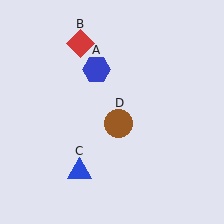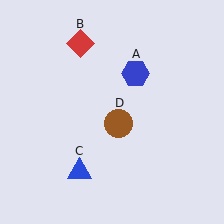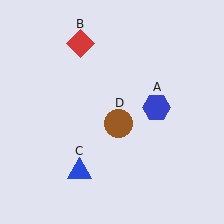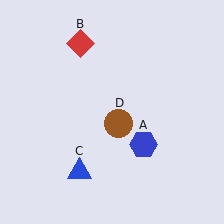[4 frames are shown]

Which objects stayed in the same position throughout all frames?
Red diamond (object B) and blue triangle (object C) and brown circle (object D) remained stationary.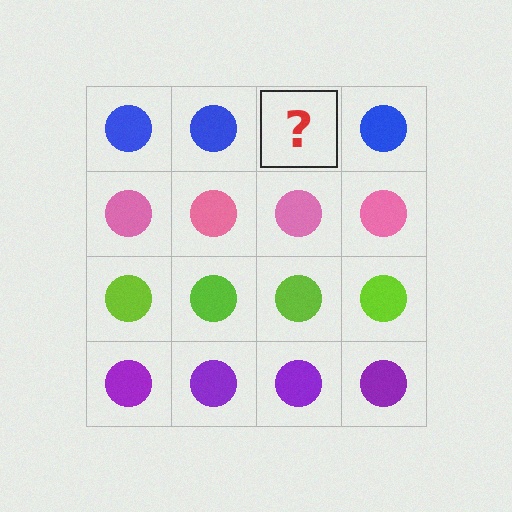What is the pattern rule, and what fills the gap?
The rule is that each row has a consistent color. The gap should be filled with a blue circle.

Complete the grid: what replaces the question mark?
The question mark should be replaced with a blue circle.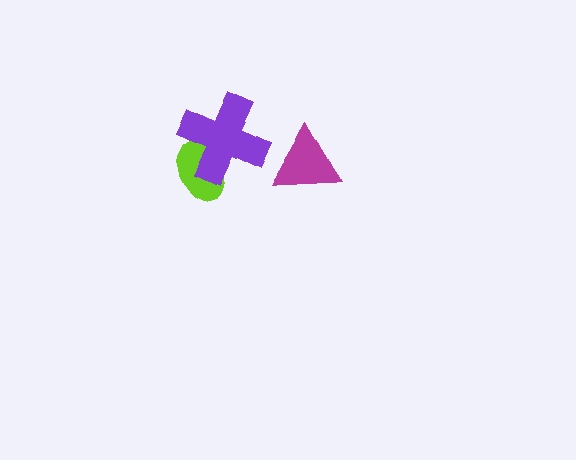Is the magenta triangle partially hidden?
No, no other shape covers it.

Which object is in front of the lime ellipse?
The purple cross is in front of the lime ellipse.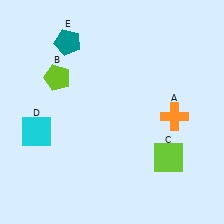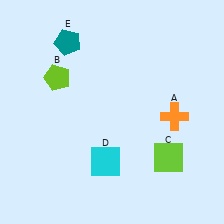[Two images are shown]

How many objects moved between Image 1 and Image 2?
1 object moved between the two images.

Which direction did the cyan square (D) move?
The cyan square (D) moved right.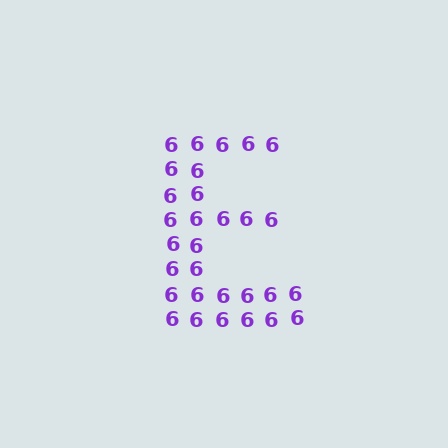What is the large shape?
The large shape is the letter E.